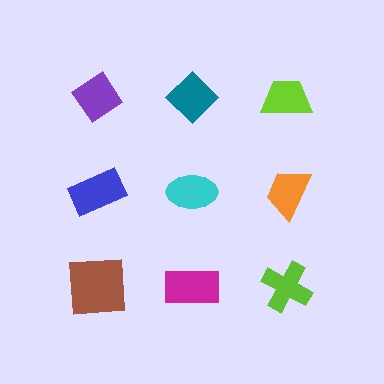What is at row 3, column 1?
A brown square.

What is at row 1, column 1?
A purple diamond.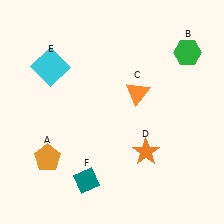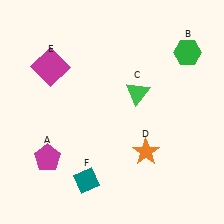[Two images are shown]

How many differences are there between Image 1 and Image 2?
There are 3 differences between the two images.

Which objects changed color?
A changed from orange to magenta. C changed from orange to green. E changed from cyan to magenta.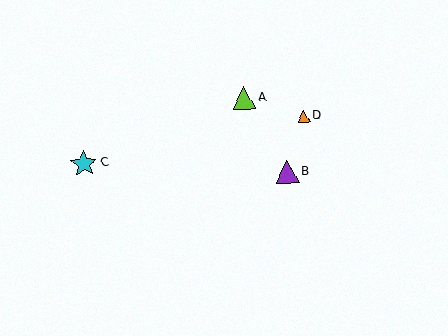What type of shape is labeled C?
Shape C is a cyan star.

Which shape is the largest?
The cyan star (labeled C) is the largest.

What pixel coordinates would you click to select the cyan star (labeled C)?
Click at (84, 164) to select the cyan star C.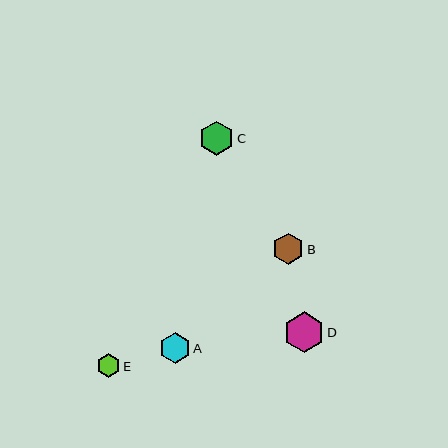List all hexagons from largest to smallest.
From largest to smallest: D, C, B, A, E.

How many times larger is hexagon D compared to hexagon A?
Hexagon D is approximately 1.3 times the size of hexagon A.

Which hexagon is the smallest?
Hexagon E is the smallest with a size of approximately 24 pixels.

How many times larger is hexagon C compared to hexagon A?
Hexagon C is approximately 1.1 times the size of hexagon A.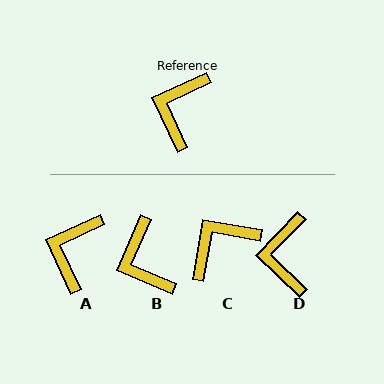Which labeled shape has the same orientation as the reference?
A.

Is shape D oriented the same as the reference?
No, it is off by about 21 degrees.